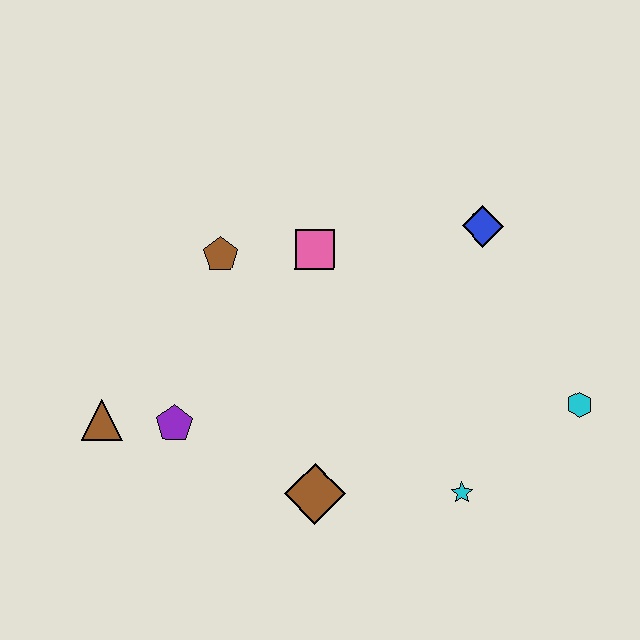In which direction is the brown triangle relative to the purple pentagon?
The brown triangle is to the left of the purple pentagon.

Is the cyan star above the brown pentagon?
No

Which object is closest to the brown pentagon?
The pink square is closest to the brown pentagon.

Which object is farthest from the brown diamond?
The blue diamond is farthest from the brown diamond.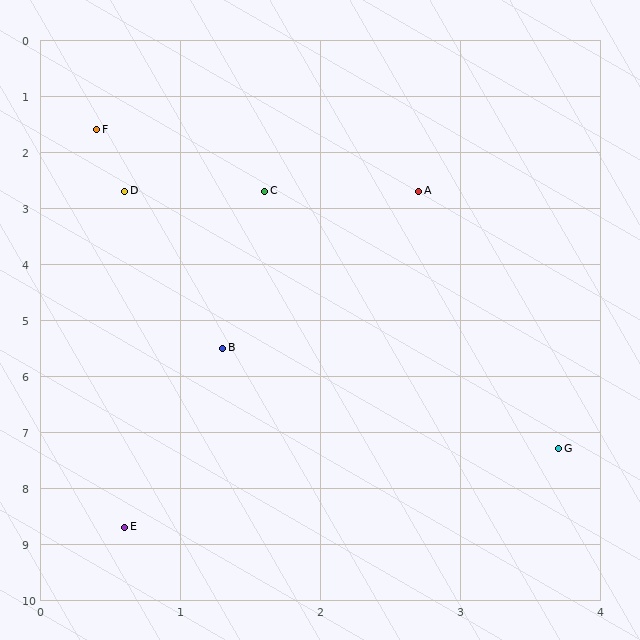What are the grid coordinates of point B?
Point B is at approximately (1.3, 5.5).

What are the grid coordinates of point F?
Point F is at approximately (0.4, 1.6).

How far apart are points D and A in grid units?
Points D and A are about 2.1 grid units apart.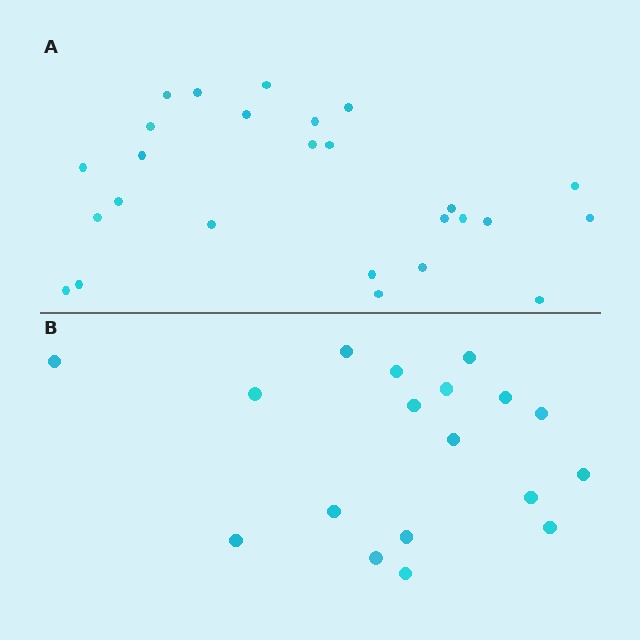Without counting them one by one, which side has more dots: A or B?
Region A (the top region) has more dots.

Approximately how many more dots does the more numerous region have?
Region A has roughly 8 or so more dots than region B.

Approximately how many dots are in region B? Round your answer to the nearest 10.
About 20 dots. (The exact count is 18, which rounds to 20.)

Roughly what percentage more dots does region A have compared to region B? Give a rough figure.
About 45% more.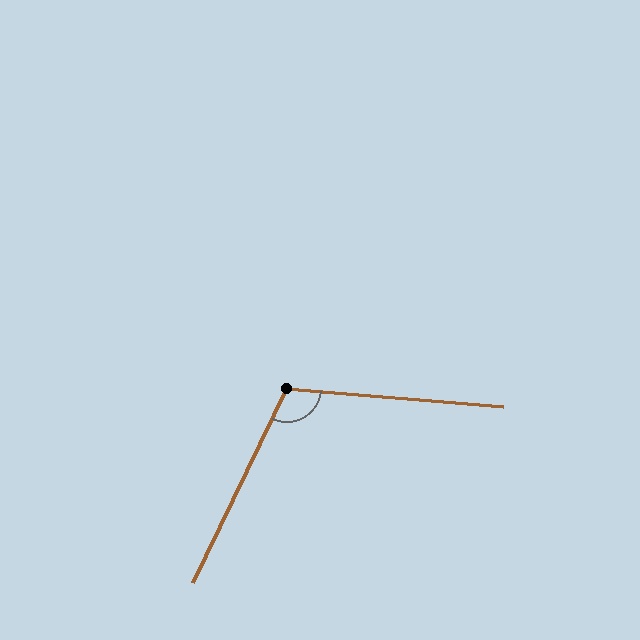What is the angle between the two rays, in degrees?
Approximately 111 degrees.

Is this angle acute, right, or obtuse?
It is obtuse.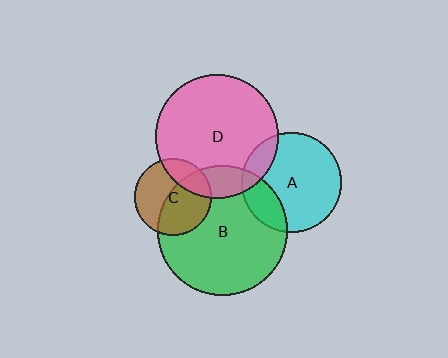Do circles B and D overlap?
Yes.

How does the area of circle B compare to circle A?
Approximately 1.7 times.